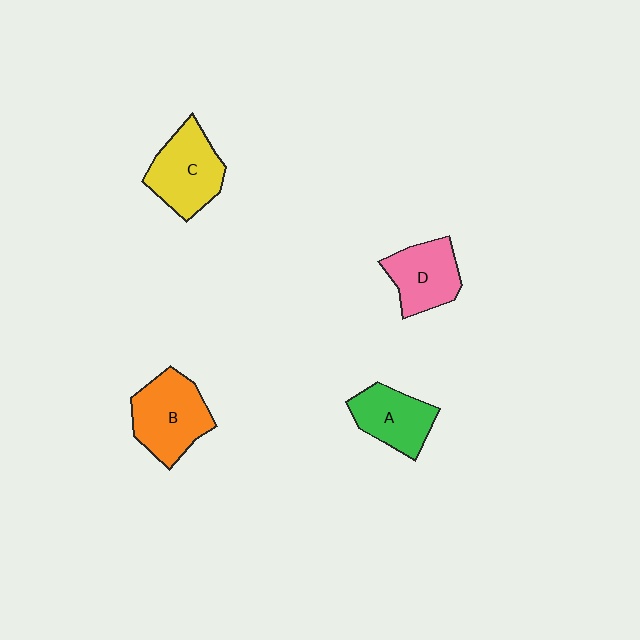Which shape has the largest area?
Shape B (orange).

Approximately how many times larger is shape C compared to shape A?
Approximately 1.2 times.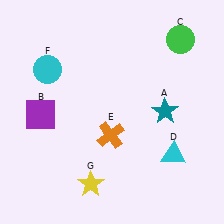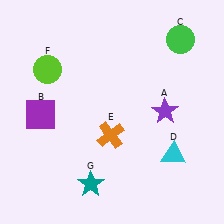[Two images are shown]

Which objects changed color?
A changed from teal to purple. F changed from cyan to lime. G changed from yellow to teal.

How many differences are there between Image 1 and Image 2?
There are 3 differences between the two images.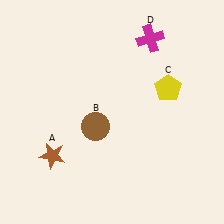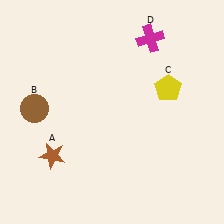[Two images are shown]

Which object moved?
The brown circle (B) moved left.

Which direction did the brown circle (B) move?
The brown circle (B) moved left.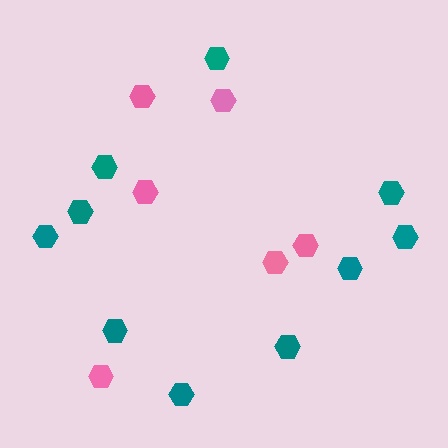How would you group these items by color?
There are 2 groups: one group of pink hexagons (6) and one group of teal hexagons (10).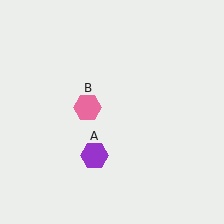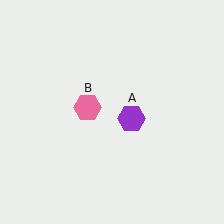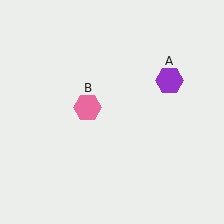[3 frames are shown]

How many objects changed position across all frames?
1 object changed position: purple hexagon (object A).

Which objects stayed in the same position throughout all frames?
Pink hexagon (object B) remained stationary.